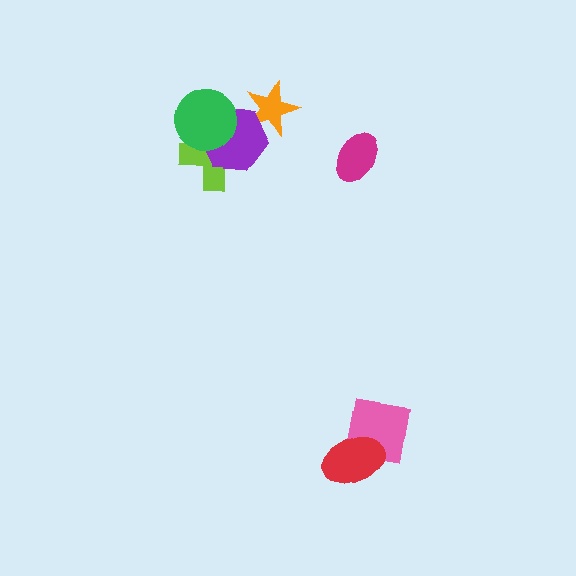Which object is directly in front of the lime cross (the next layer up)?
The purple hexagon is directly in front of the lime cross.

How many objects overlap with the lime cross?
2 objects overlap with the lime cross.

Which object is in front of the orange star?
The purple hexagon is in front of the orange star.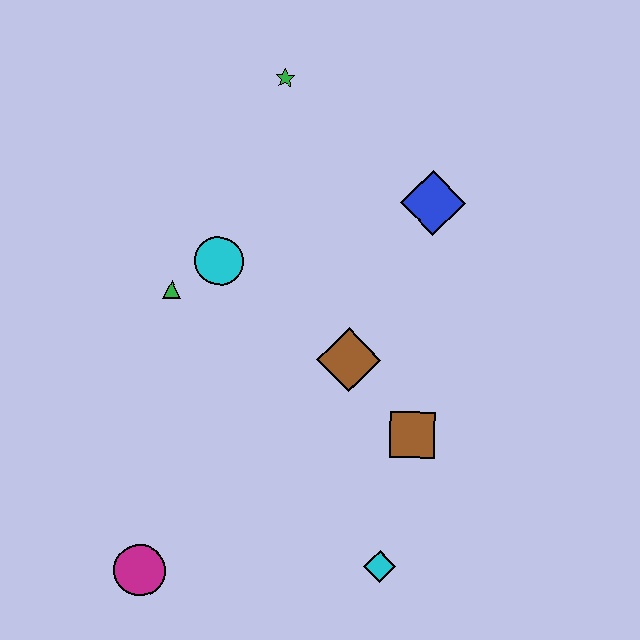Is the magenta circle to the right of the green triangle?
No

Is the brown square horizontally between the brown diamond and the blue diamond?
Yes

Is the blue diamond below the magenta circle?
No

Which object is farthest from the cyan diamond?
The green star is farthest from the cyan diamond.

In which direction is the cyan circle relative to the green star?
The cyan circle is below the green star.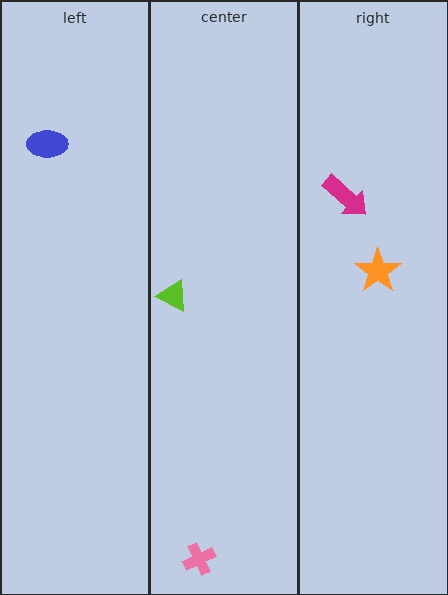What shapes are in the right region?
The magenta arrow, the orange star.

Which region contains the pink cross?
The center region.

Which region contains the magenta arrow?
The right region.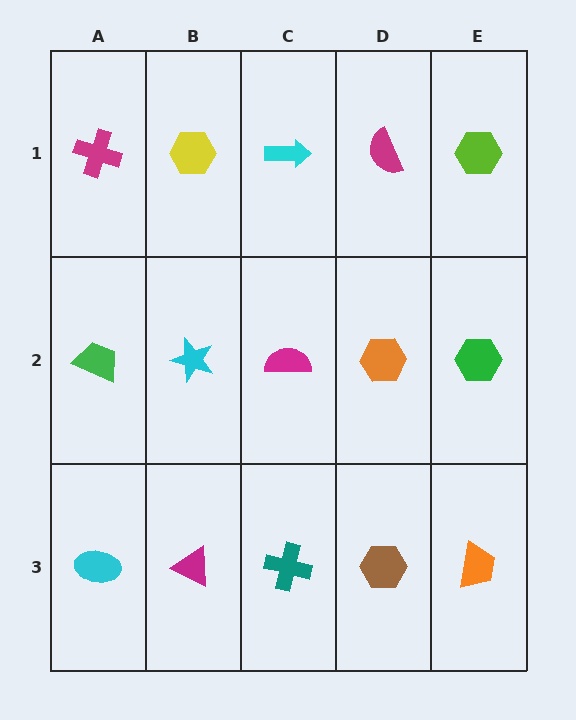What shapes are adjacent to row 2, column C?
A cyan arrow (row 1, column C), a teal cross (row 3, column C), a cyan star (row 2, column B), an orange hexagon (row 2, column D).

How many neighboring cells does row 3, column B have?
3.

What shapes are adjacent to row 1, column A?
A green trapezoid (row 2, column A), a yellow hexagon (row 1, column B).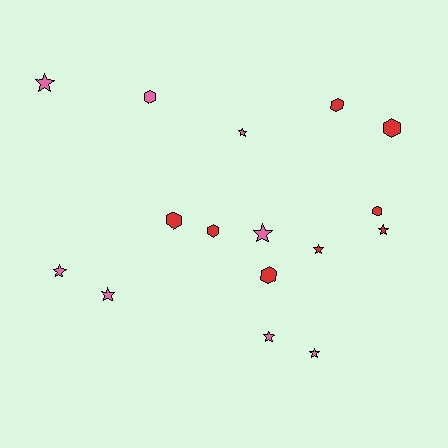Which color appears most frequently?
Pink, with 8 objects.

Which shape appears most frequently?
Star, with 9 objects.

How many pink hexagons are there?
There is 1 pink hexagon.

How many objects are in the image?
There are 16 objects.